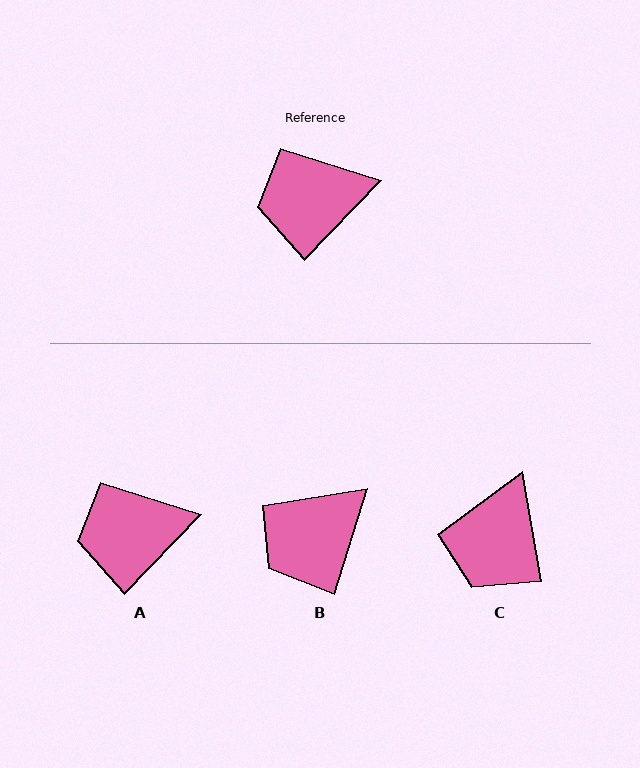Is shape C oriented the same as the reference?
No, it is off by about 53 degrees.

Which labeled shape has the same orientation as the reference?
A.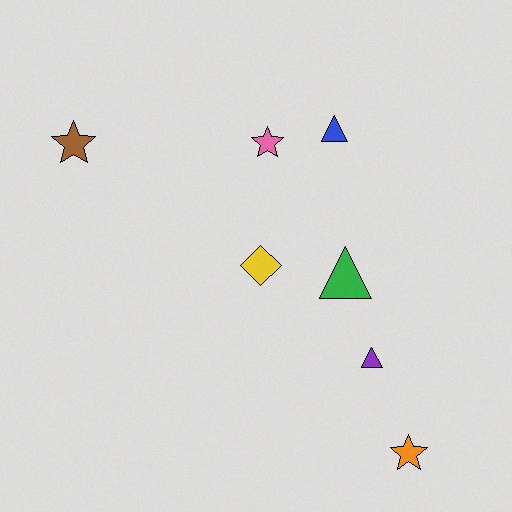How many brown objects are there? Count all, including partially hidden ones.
There is 1 brown object.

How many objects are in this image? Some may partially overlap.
There are 7 objects.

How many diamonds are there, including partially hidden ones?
There is 1 diamond.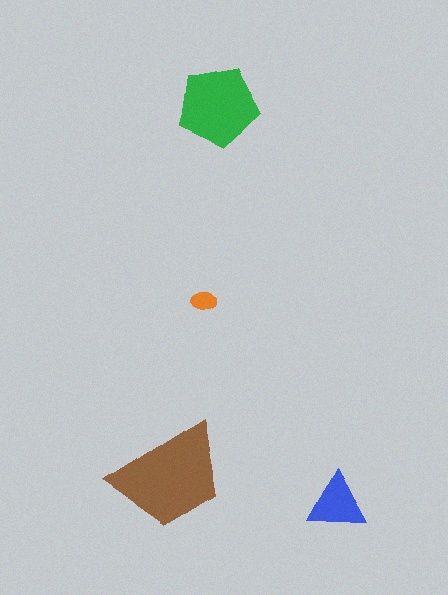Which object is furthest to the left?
The brown trapezoid is leftmost.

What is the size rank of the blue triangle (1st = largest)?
3rd.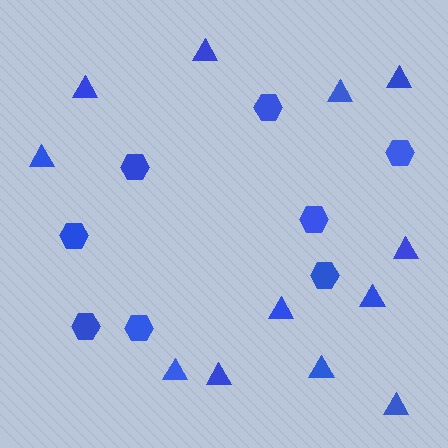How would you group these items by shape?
There are 2 groups: one group of hexagons (8) and one group of triangles (12).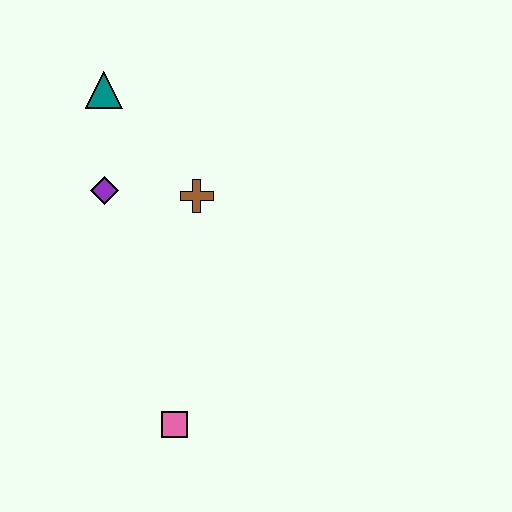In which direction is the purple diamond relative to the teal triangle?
The purple diamond is below the teal triangle.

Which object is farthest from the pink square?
The teal triangle is farthest from the pink square.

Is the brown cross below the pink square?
No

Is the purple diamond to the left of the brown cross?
Yes